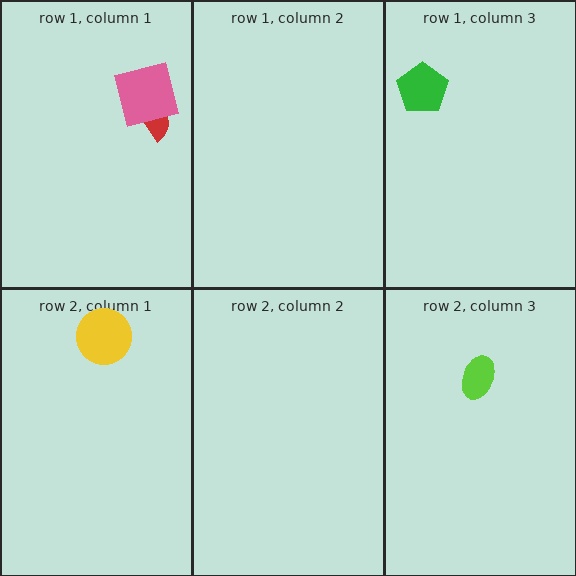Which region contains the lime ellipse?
The row 2, column 3 region.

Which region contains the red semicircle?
The row 1, column 1 region.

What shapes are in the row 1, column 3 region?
The green pentagon.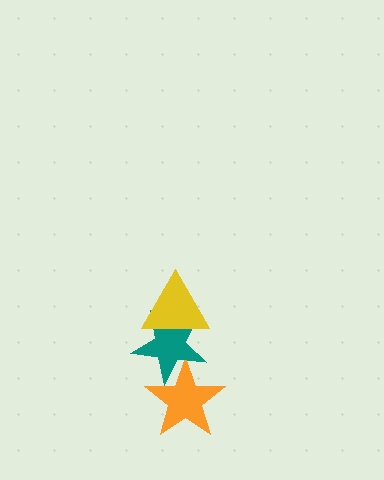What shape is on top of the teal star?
The yellow triangle is on top of the teal star.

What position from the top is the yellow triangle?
The yellow triangle is 1st from the top.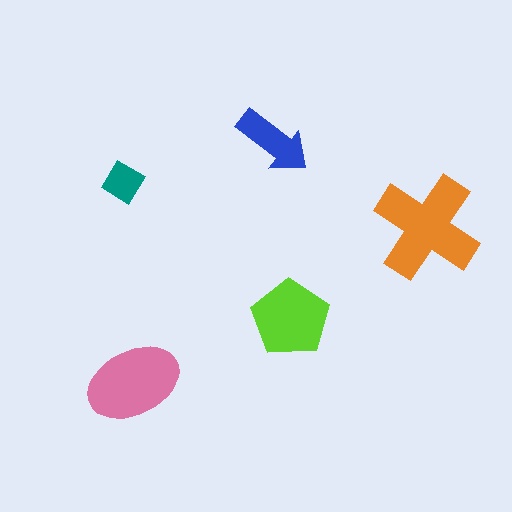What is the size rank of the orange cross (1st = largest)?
1st.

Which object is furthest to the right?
The orange cross is rightmost.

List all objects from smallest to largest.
The teal diamond, the blue arrow, the lime pentagon, the pink ellipse, the orange cross.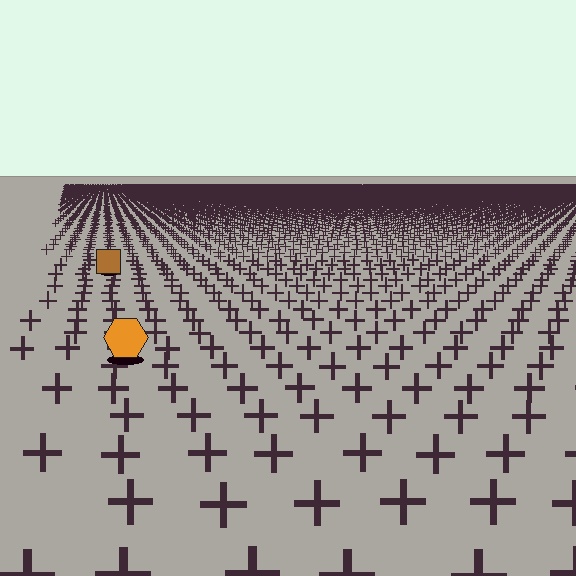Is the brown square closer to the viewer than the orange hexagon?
No. The orange hexagon is closer — you can tell from the texture gradient: the ground texture is coarser near it.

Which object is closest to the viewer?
The orange hexagon is closest. The texture marks near it are larger and more spread out.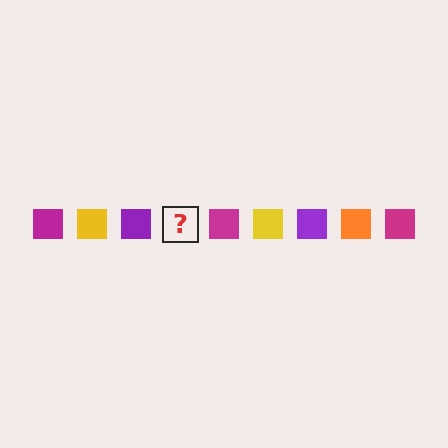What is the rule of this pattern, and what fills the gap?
The rule is that the pattern cycles through magenta, yellow, purple, orange squares. The gap should be filled with an orange square.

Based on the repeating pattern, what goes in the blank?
The blank should be an orange square.